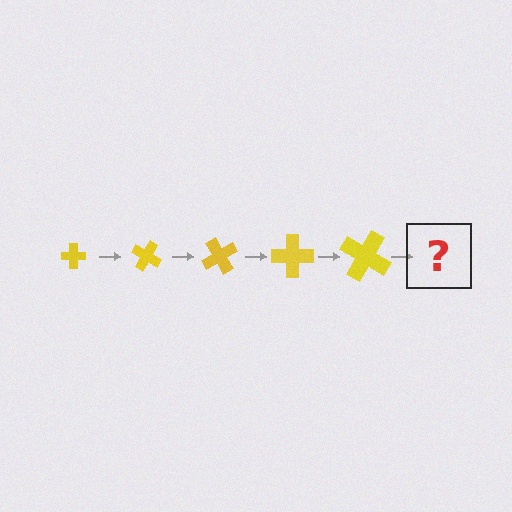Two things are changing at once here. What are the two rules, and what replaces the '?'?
The two rules are that the cross grows larger each step and it rotates 30 degrees each step. The '?' should be a cross, larger than the previous one and rotated 150 degrees from the start.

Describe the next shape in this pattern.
It should be a cross, larger than the previous one and rotated 150 degrees from the start.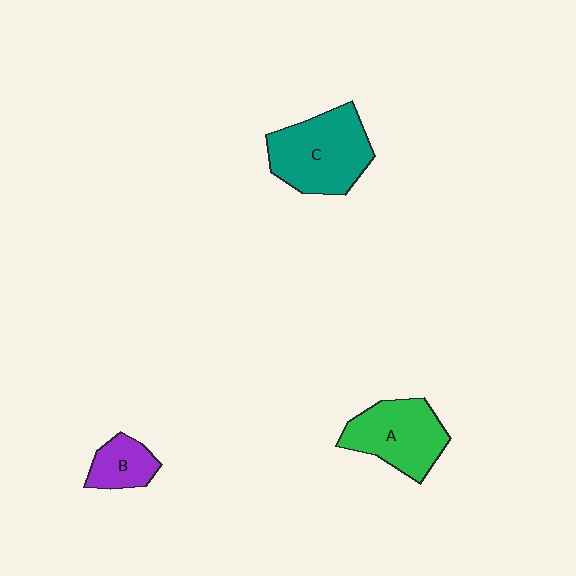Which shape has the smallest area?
Shape B (purple).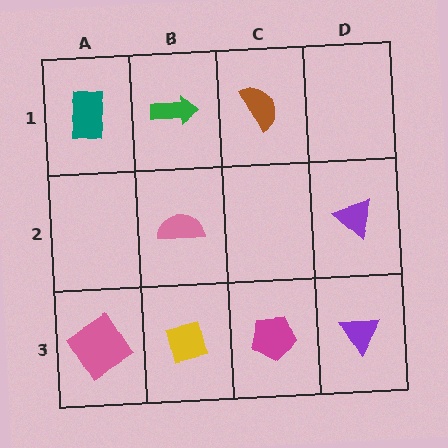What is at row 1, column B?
A green arrow.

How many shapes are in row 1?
3 shapes.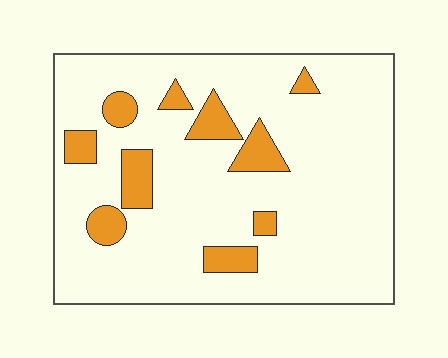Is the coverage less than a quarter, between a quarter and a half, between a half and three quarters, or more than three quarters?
Less than a quarter.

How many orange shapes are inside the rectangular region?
10.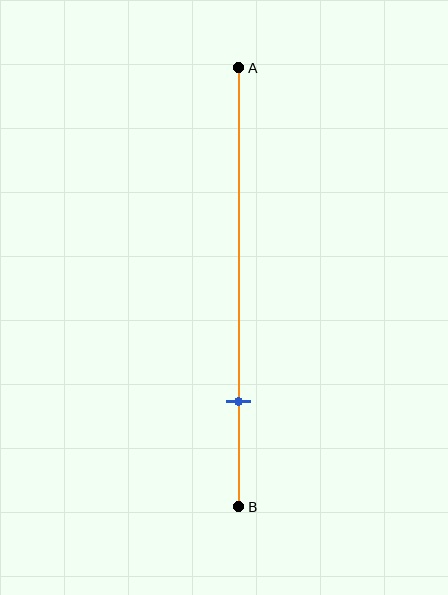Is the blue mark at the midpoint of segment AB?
No, the mark is at about 75% from A, not at the 50% midpoint.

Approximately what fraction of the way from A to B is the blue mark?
The blue mark is approximately 75% of the way from A to B.